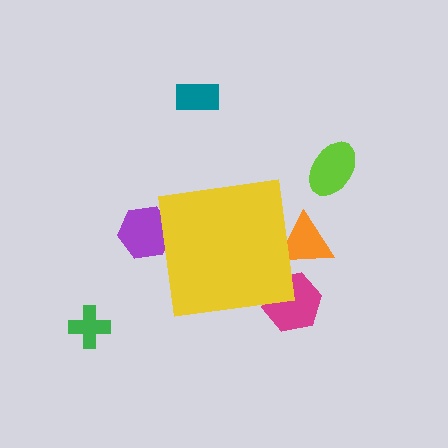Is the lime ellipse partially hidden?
No, the lime ellipse is fully visible.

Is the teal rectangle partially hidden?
No, the teal rectangle is fully visible.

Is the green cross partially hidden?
No, the green cross is fully visible.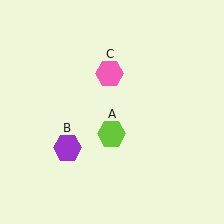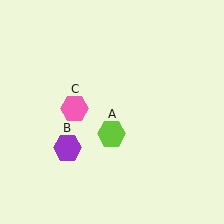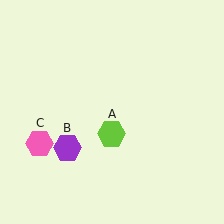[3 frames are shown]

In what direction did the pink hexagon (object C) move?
The pink hexagon (object C) moved down and to the left.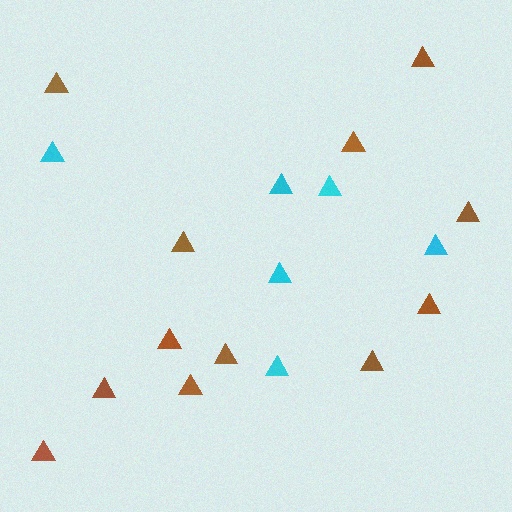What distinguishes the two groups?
There are 2 groups: one group of brown triangles (12) and one group of cyan triangles (6).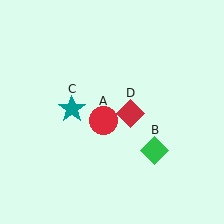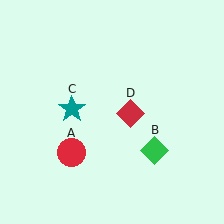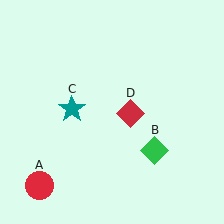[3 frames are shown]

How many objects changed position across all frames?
1 object changed position: red circle (object A).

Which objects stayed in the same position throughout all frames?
Green diamond (object B) and teal star (object C) and red diamond (object D) remained stationary.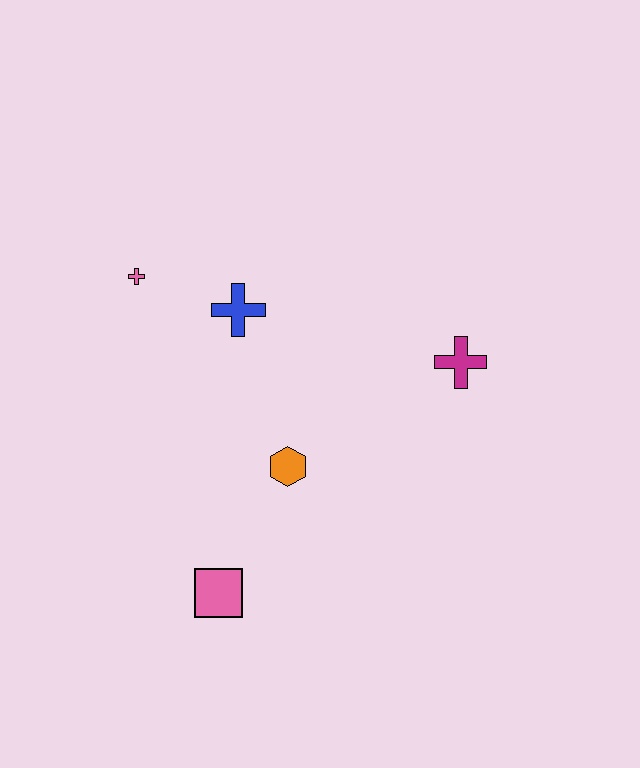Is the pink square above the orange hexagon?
No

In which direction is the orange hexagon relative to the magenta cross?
The orange hexagon is to the left of the magenta cross.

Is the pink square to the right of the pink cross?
Yes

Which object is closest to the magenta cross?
The orange hexagon is closest to the magenta cross.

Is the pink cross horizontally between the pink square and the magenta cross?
No